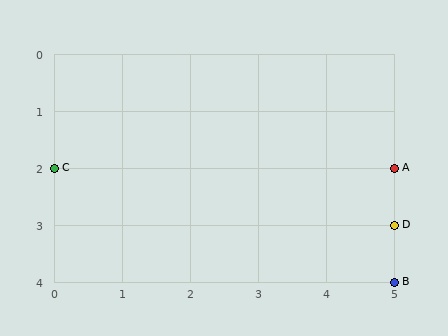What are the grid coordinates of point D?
Point D is at grid coordinates (5, 3).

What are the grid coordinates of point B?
Point B is at grid coordinates (5, 4).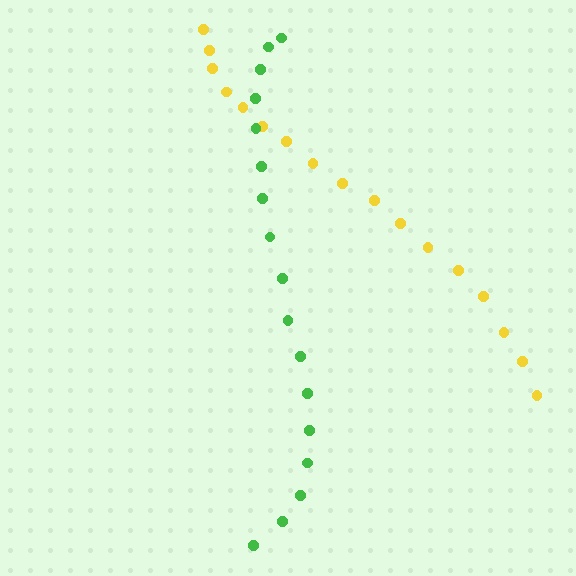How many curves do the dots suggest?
There are 2 distinct paths.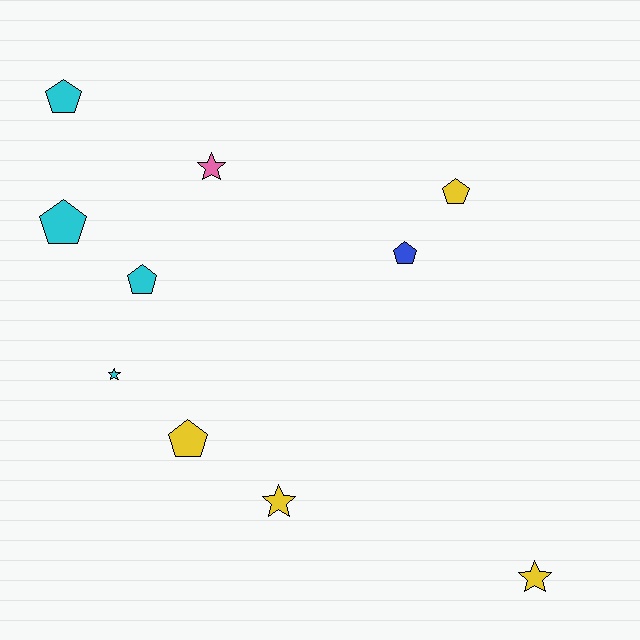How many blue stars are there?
There are no blue stars.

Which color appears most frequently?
Cyan, with 4 objects.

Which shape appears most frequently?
Pentagon, with 6 objects.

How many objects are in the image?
There are 10 objects.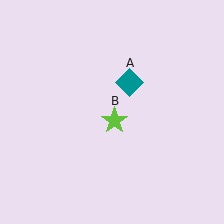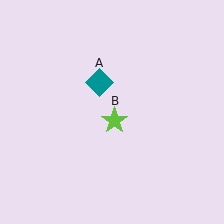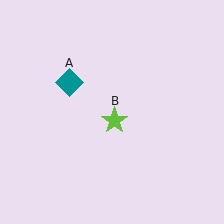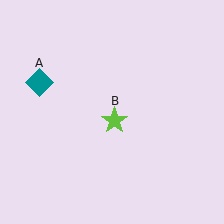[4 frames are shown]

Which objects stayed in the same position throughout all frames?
Lime star (object B) remained stationary.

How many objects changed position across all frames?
1 object changed position: teal diamond (object A).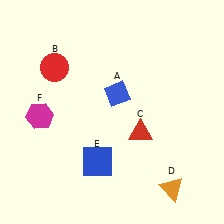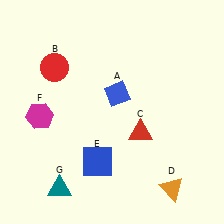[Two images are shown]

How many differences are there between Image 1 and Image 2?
There is 1 difference between the two images.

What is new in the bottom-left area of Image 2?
A teal triangle (G) was added in the bottom-left area of Image 2.